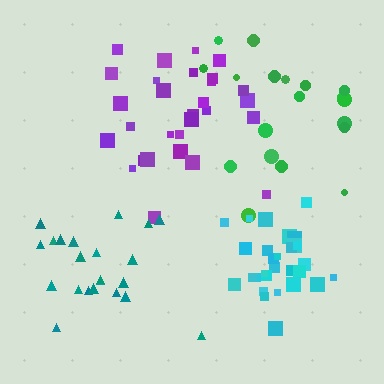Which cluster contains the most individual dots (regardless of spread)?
Cyan (31).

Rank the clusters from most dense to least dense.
cyan, teal, purple, green.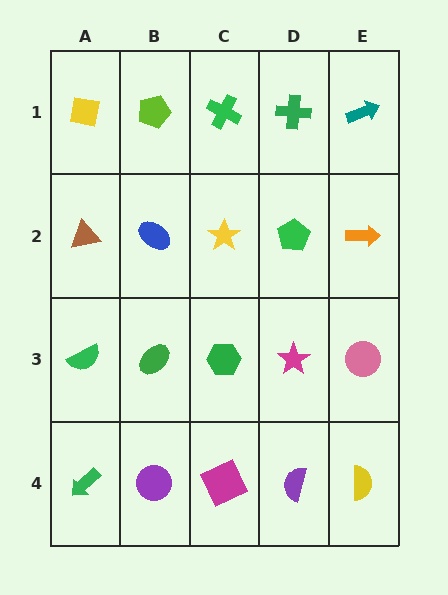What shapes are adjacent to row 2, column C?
A green cross (row 1, column C), a green hexagon (row 3, column C), a blue ellipse (row 2, column B), a green pentagon (row 2, column D).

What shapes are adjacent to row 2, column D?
A green cross (row 1, column D), a magenta star (row 3, column D), a yellow star (row 2, column C), an orange arrow (row 2, column E).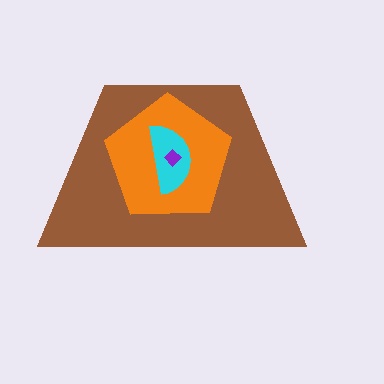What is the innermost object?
The purple diamond.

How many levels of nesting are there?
4.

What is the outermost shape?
The brown trapezoid.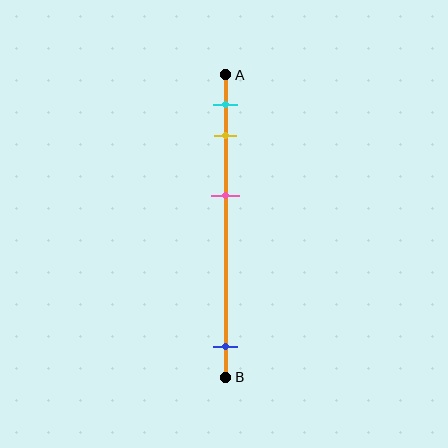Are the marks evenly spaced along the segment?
No, the marks are not evenly spaced.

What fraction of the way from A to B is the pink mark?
The pink mark is approximately 40% (0.4) of the way from A to B.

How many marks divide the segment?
There are 4 marks dividing the segment.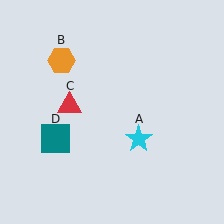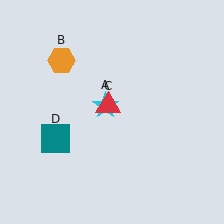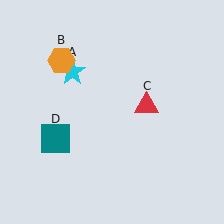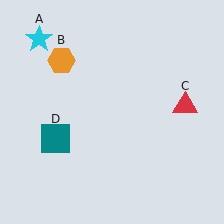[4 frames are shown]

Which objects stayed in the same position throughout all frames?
Orange hexagon (object B) and teal square (object D) remained stationary.